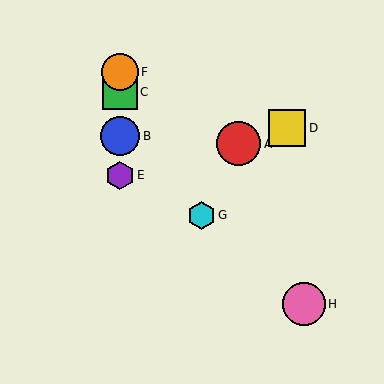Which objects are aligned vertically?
Objects B, C, E, F are aligned vertically.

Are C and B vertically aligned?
Yes, both are at x≈120.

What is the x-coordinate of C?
Object C is at x≈120.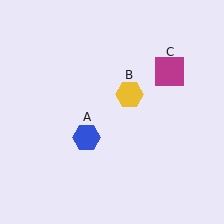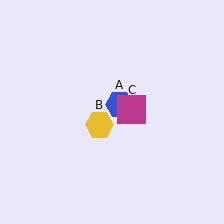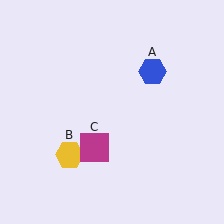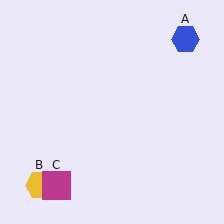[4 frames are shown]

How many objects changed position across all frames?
3 objects changed position: blue hexagon (object A), yellow hexagon (object B), magenta square (object C).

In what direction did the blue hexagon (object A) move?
The blue hexagon (object A) moved up and to the right.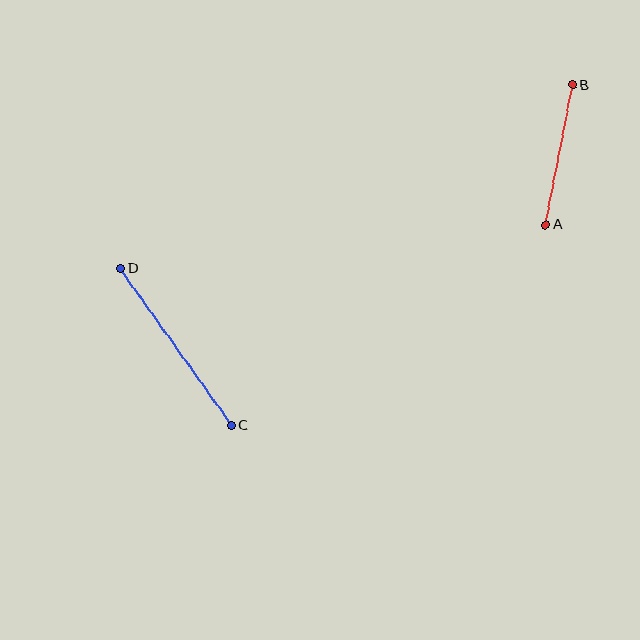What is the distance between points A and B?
The distance is approximately 143 pixels.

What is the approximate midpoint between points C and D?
The midpoint is at approximately (176, 347) pixels.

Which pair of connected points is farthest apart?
Points C and D are farthest apart.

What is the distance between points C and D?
The distance is approximately 193 pixels.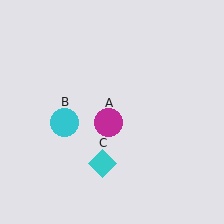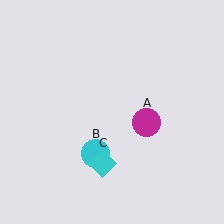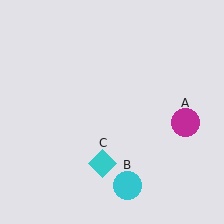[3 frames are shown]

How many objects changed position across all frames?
2 objects changed position: magenta circle (object A), cyan circle (object B).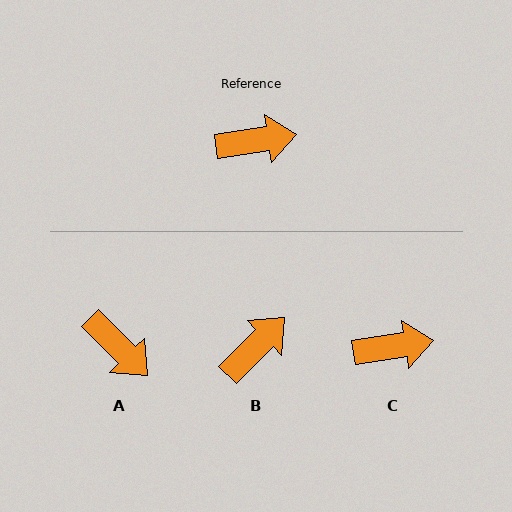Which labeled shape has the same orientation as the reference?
C.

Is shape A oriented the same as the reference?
No, it is off by about 54 degrees.